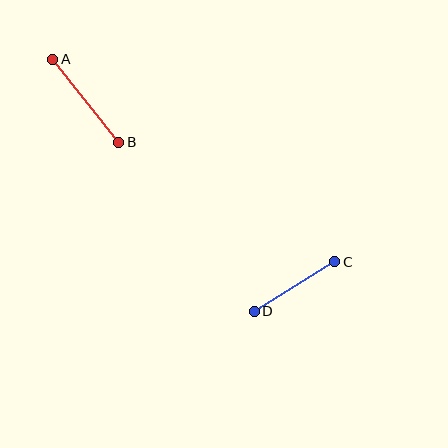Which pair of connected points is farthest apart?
Points A and B are farthest apart.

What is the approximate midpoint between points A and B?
The midpoint is at approximately (86, 101) pixels.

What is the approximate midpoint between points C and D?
The midpoint is at approximately (295, 287) pixels.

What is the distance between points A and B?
The distance is approximately 106 pixels.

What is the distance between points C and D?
The distance is approximately 94 pixels.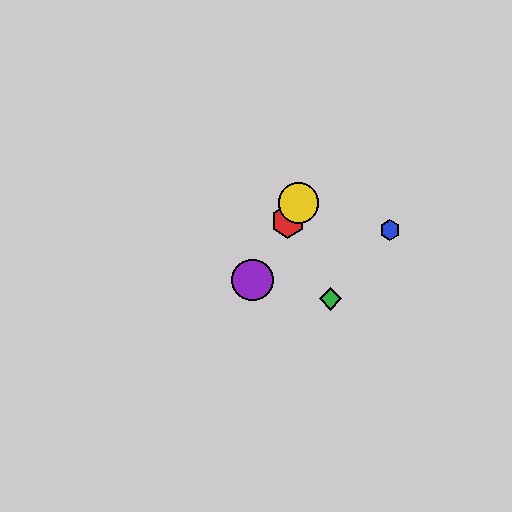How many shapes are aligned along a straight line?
3 shapes (the red hexagon, the yellow circle, the purple circle) are aligned along a straight line.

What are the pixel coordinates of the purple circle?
The purple circle is at (253, 280).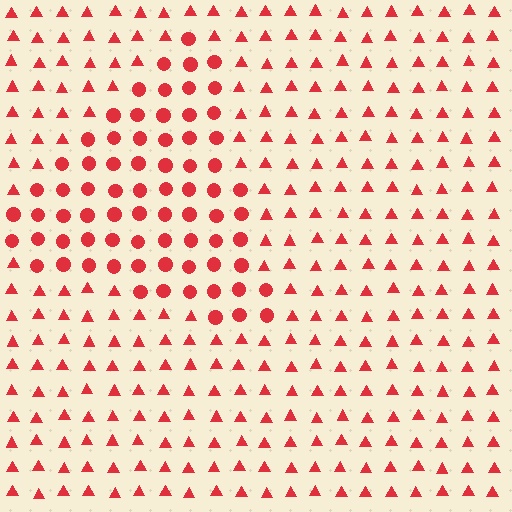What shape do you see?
I see a triangle.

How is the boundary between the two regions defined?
The boundary is defined by a change in element shape: circles inside vs. triangles outside. All elements share the same color and spacing.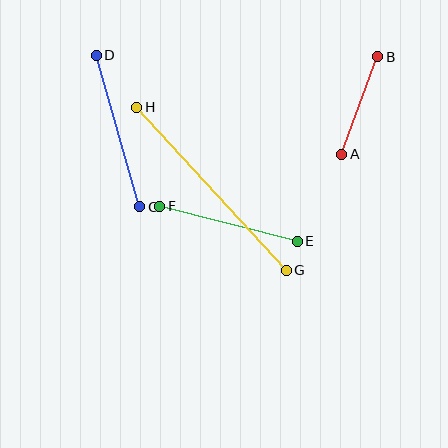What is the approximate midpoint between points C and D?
The midpoint is at approximately (118, 131) pixels.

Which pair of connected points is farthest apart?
Points G and H are farthest apart.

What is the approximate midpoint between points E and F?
The midpoint is at approximately (228, 224) pixels.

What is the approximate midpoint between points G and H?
The midpoint is at approximately (212, 189) pixels.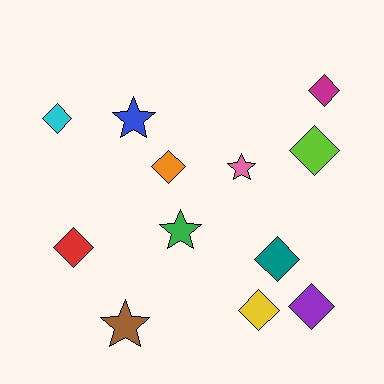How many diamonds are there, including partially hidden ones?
There are 8 diamonds.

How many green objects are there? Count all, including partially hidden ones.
There is 1 green object.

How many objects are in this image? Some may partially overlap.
There are 12 objects.